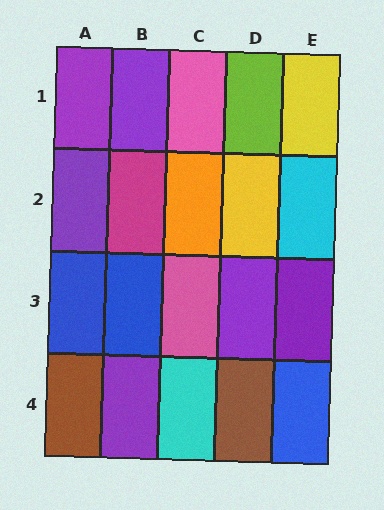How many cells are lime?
1 cell is lime.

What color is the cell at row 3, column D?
Purple.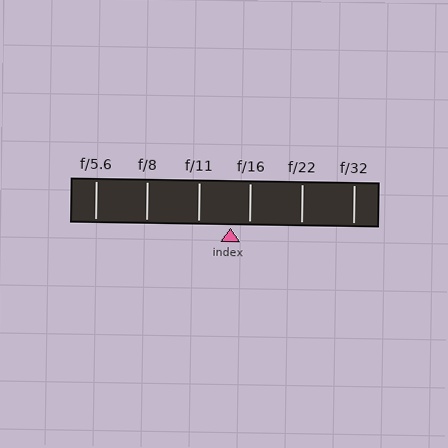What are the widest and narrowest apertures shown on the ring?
The widest aperture shown is f/5.6 and the narrowest is f/32.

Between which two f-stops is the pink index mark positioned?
The index mark is between f/11 and f/16.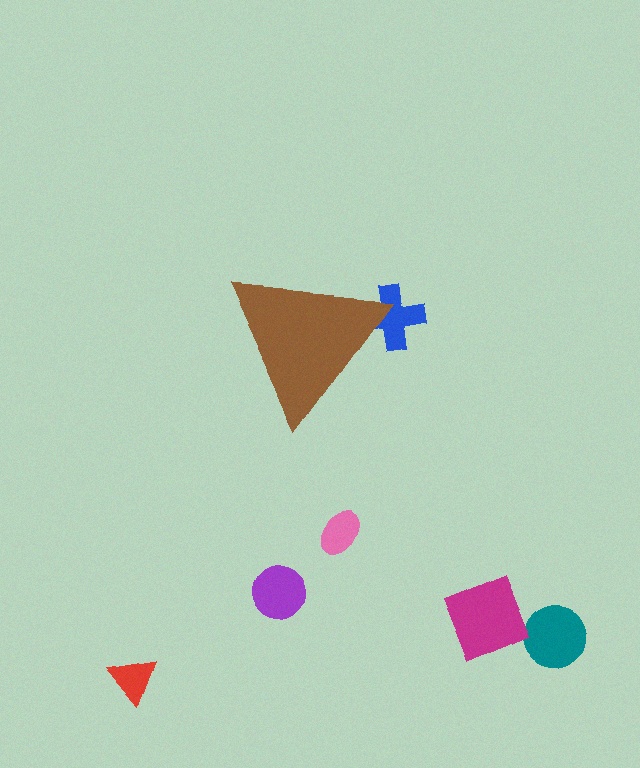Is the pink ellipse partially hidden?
No, the pink ellipse is fully visible.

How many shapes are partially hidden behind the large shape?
1 shape is partially hidden.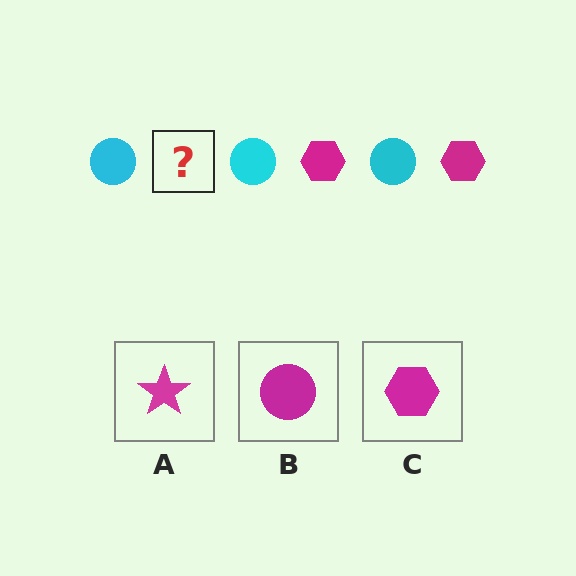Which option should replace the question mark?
Option C.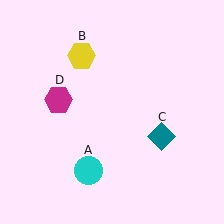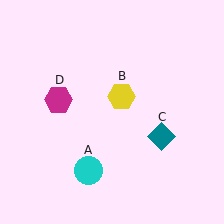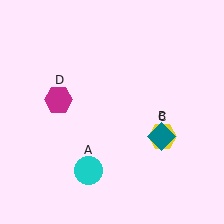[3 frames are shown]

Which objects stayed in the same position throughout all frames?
Cyan circle (object A) and teal diamond (object C) and magenta hexagon (object D) remained stationary.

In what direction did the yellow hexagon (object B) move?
The yellow hexagon (object B) moved down and to the right.